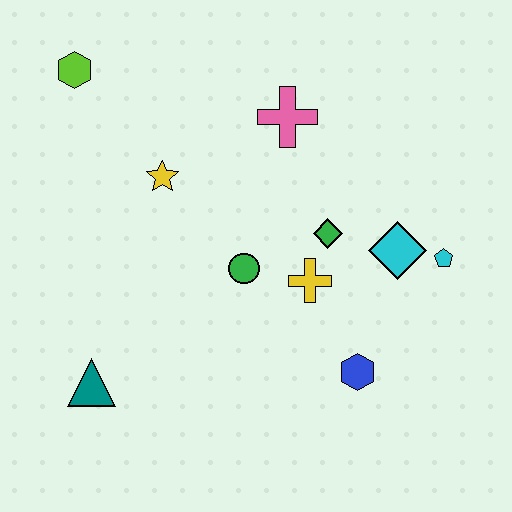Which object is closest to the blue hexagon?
The yellow cross is closest to the blue hexagon.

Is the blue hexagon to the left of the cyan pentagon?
Yes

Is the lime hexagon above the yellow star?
Yes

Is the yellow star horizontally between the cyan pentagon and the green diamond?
No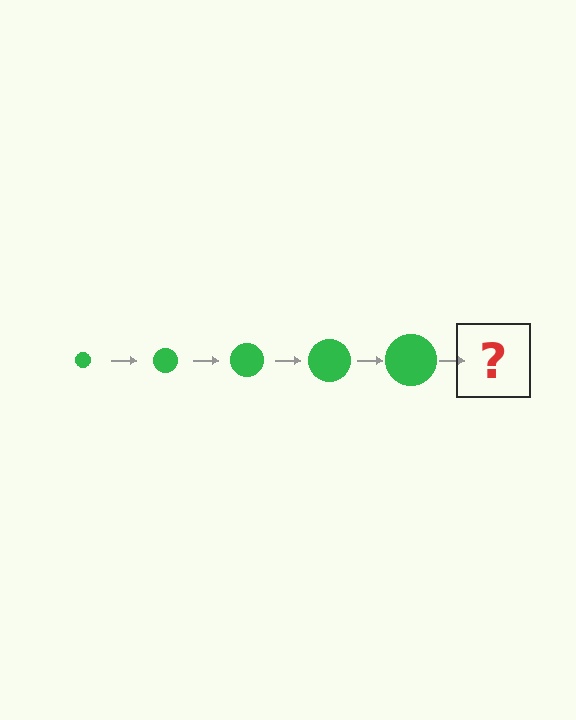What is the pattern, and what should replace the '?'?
The pattern is that the circle gets progressively larger each step. The '?' should be a green circle, larger than the previous one.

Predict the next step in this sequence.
The next step is a green circle, larger than the previous one.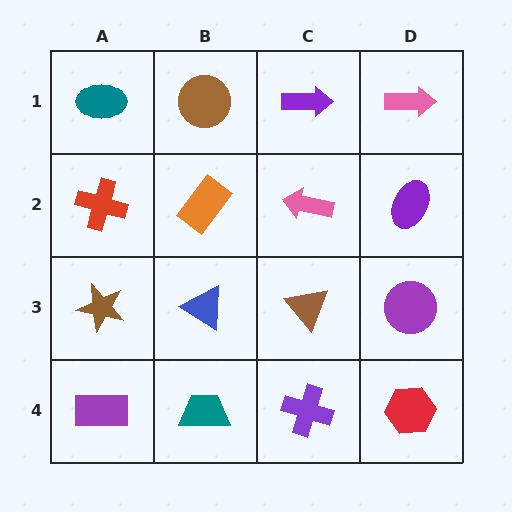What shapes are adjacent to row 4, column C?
A brown triangle (row 3, column C), a teal trapezoid (row 4, column B), a red hexagon (row 4, column D).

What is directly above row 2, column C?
A purple arrow.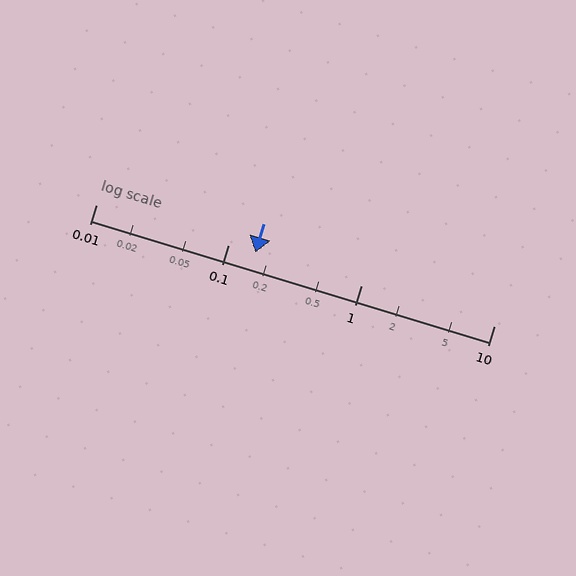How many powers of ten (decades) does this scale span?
The scale spans 3 decades, from 0.01 to 10.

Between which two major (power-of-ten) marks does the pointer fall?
The pointer is between 0.1 and 1.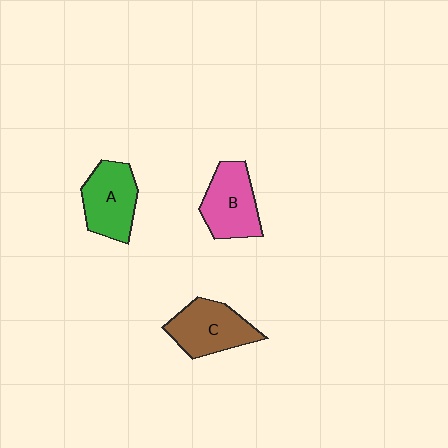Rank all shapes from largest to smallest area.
From largest to smallest: C (brown), A (green), B (pink).